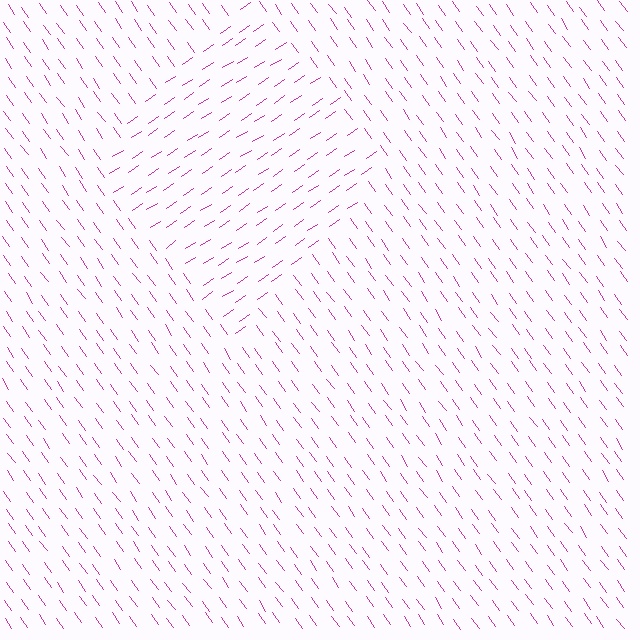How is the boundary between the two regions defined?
The boundary is defined purely by a change in line orientation (approximately 89 degrees difference). All lines are the same color and thickness.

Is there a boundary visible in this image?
Yes, there is a texture boundary formed by a change in line orientation.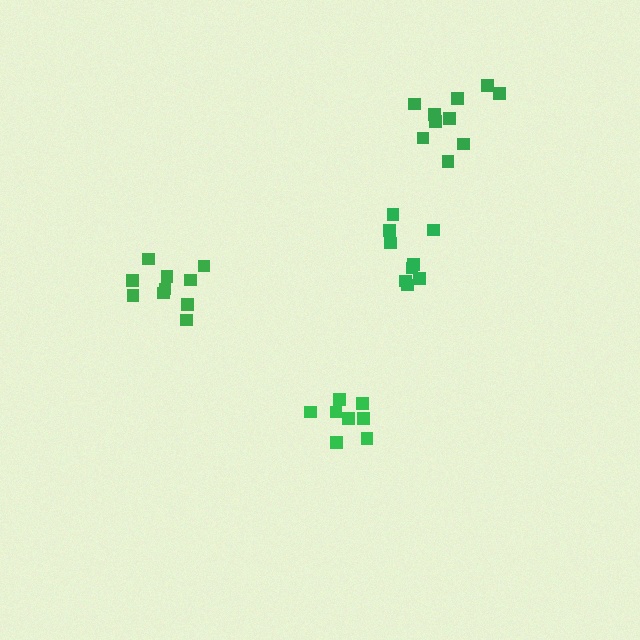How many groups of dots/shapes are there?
There are 4 groups.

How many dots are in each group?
Group 1: 10 dots, Group 2: 8 dots, Group 3: 9 dots, Group 4: 10 dots (37 total).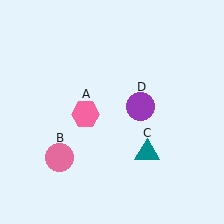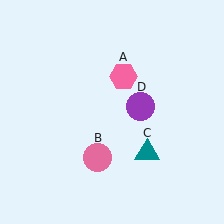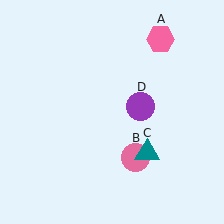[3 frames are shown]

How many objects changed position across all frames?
2 objects changed position: pink hexagon (object A), pink circle (object B).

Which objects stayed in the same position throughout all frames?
Teal triangle (object C) and purple circle (object D) remained stationary.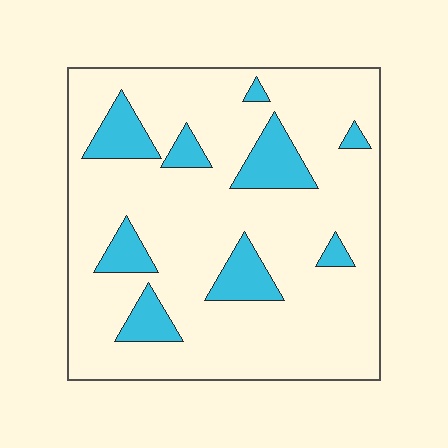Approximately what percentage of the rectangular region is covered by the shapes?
Approximately 15%.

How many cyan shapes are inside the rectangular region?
9.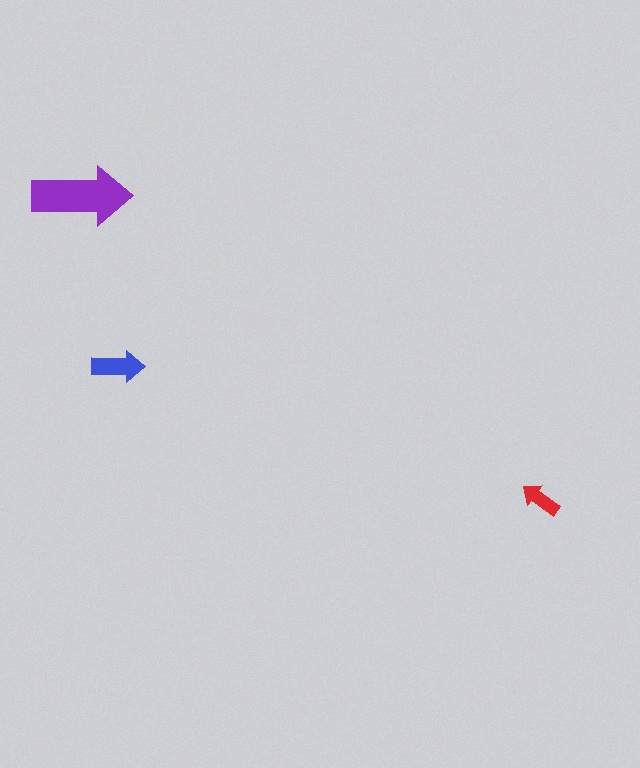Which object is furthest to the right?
The red arrow is rightmost.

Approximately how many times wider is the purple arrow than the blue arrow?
About 2 times wider.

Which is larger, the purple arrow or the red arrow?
The purple one.